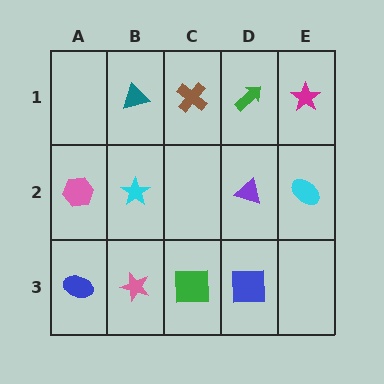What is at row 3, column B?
A pink star.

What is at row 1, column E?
A magenta star.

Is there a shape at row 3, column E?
No, that cell is empty.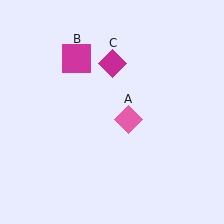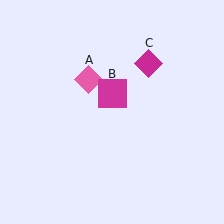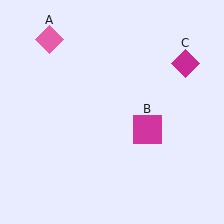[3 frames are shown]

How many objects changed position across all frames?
3 objects changed position: pink diamond (object A), magenta square (object B), magenta diamond (object C).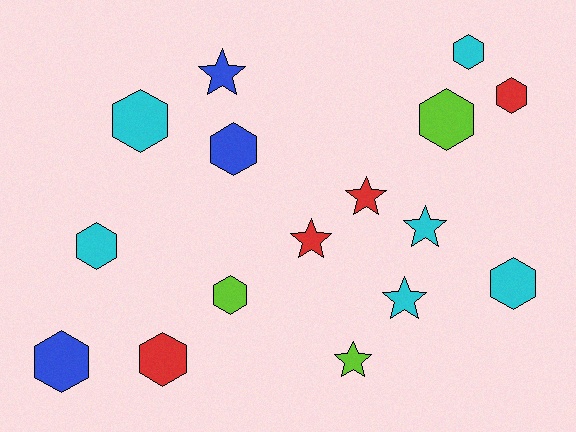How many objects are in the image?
There are 16 objects.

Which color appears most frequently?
Cyan, with 6 objects.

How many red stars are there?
There are 2 red stars.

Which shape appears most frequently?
Hexagon, with 10 objects.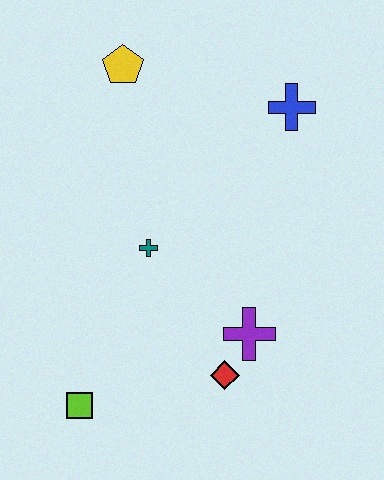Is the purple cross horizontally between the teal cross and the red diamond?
No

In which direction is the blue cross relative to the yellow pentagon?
The blue cross is to the right of the yellow pentagon.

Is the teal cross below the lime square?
No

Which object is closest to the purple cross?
The red diamond is closest to the purple cross.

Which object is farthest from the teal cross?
The blue cross is farthest from the teal cross.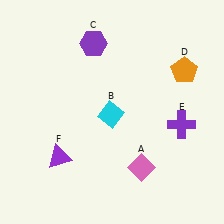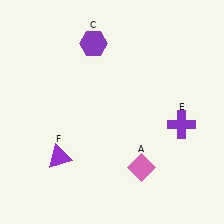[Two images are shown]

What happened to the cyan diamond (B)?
The cyan diamond (B) was removed in Image 2. It was in the bottom-left area of Image 1.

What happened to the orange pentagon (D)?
The orange pentagon (D) was removed in Image 2. It was in the top-right area of Image 1.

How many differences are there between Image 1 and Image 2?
There are 2 differences between the two images.